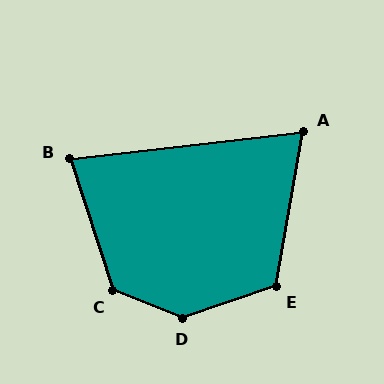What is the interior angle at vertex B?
Approximately 79 degrees (acute).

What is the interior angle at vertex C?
Approximately 130 degrees (obtuse).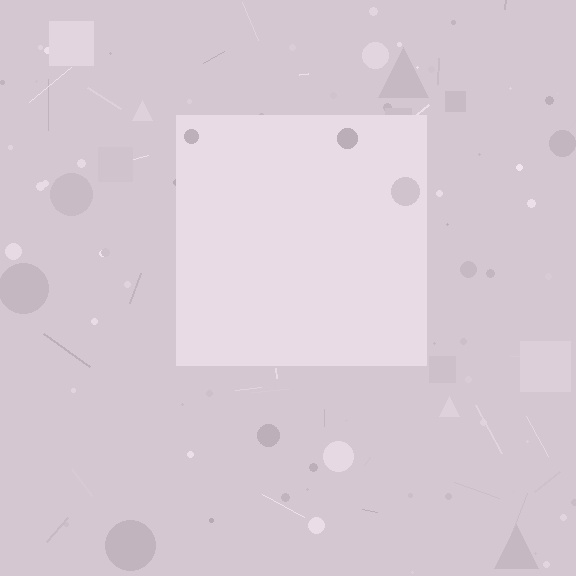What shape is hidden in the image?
A square is hidden in the image.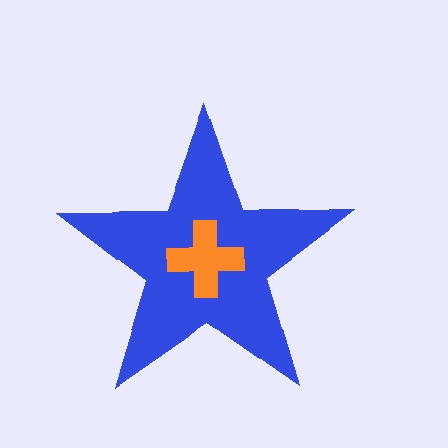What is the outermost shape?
The blue star.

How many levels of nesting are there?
2.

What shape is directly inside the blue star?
The orange cross.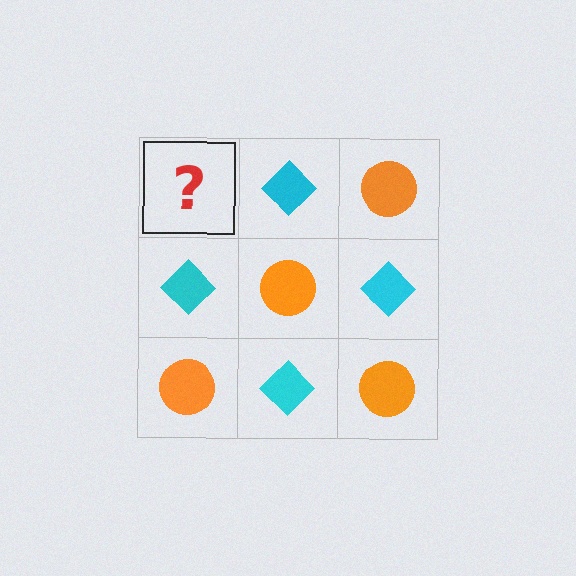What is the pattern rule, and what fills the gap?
The rule is that it alternates orange circle and cyan diamond in a checkerboard pattern. The gap should be filled with an orange circle.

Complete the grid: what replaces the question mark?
The question mark should be replaced with an orange circle.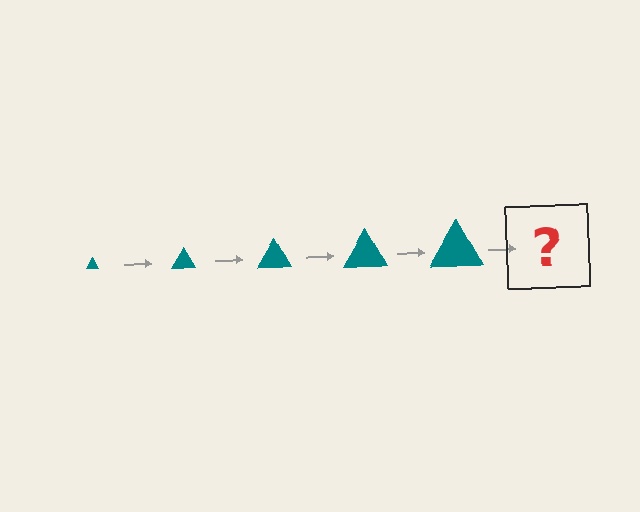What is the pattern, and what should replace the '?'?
The pattern is that the triangle gets progressively larger each step. The '?' should be a teal triangle, larger than the previous one.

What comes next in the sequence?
The next element should be a teal triangle, larger than the previous one.